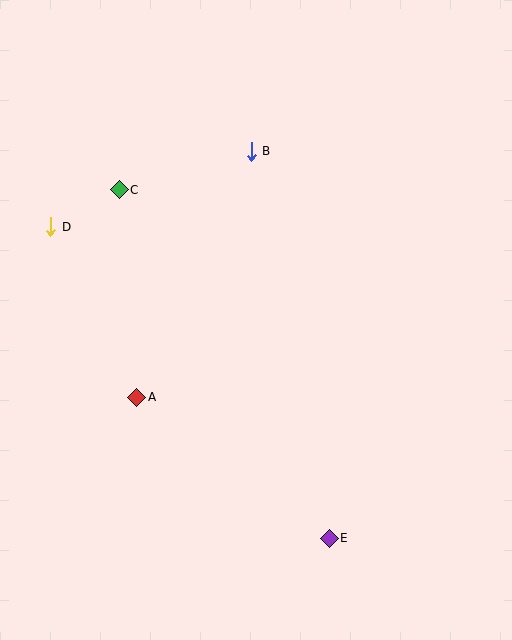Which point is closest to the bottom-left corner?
Point A is closest to the bottom-left corner.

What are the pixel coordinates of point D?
Point D is at (51, 227).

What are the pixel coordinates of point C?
Point C is at (119, 190).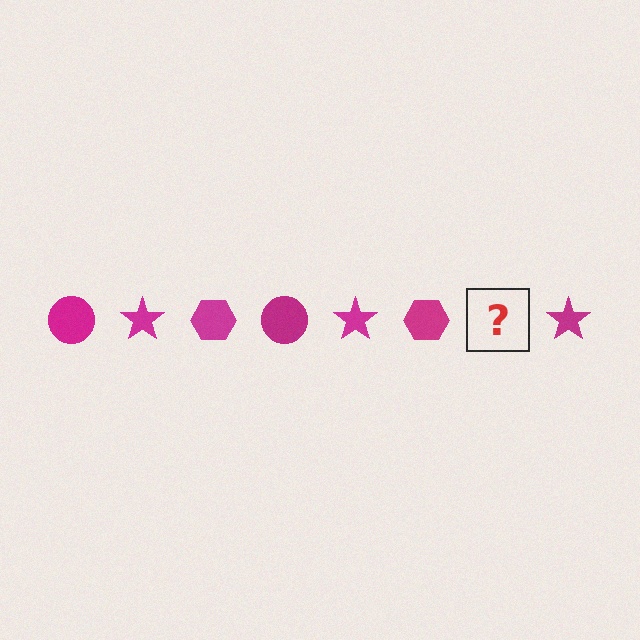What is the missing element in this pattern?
The missing element is a magenta circle.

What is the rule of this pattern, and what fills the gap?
The rule is that the pattern cycles through circle, star, hexagon shapes in magenta. The gap should be filled with a magenta circle.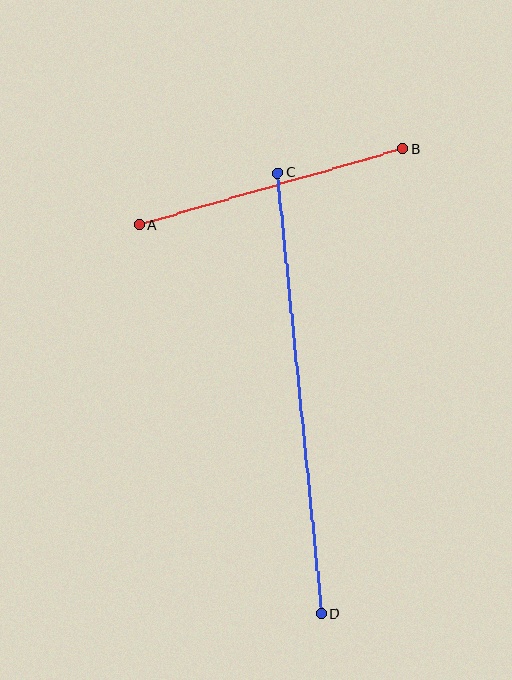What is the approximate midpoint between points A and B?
The midpoint is at approximately (271, 187) pixels.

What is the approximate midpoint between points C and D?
The midpoint is at approximately (299, 393) pixels.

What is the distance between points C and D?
The distance is approximately 443 pixels.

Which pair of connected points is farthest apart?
Points C and D are farthest apart.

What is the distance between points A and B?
The distance is approximately 275 pixels.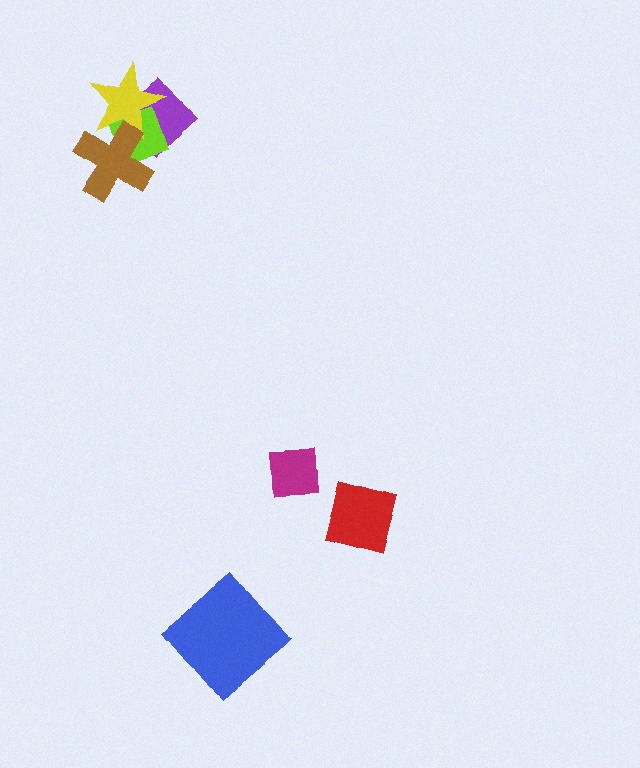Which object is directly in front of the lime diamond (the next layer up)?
The yellow star is directly in front of the lime diamond.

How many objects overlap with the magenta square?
0 objects overlap with the magenta square.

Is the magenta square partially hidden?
No, no other shape covers it.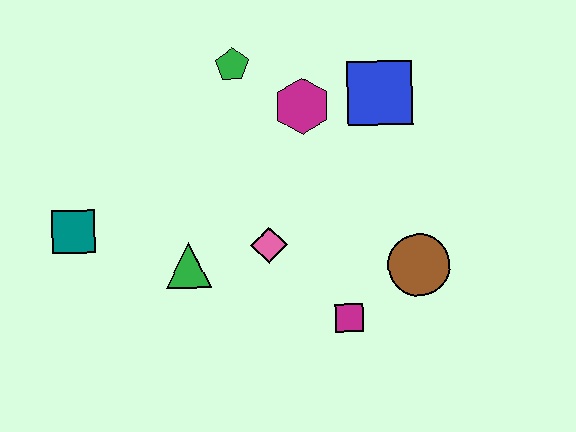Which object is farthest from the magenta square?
The teal square is farthest from the magenta square.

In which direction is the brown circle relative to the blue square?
The brown circle is below the blue square.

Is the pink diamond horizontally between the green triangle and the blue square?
Yes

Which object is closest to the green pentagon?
The magenta hexagon is closest to the green pentagon.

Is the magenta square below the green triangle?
Yes